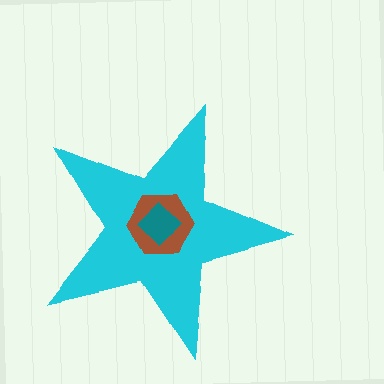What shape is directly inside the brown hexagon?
The teal diamond.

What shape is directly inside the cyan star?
The brown hexagon.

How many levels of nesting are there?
3.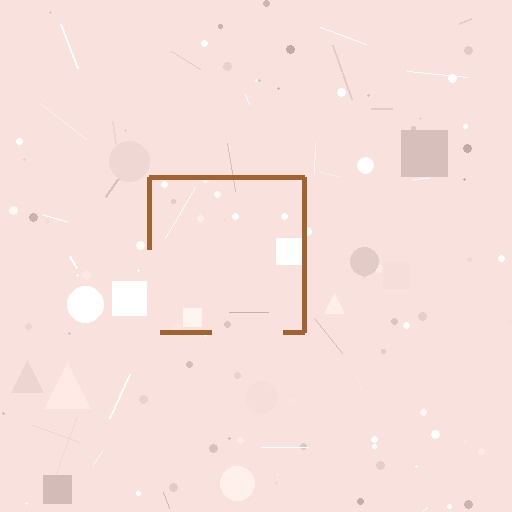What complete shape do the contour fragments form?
The contour fragments form a square.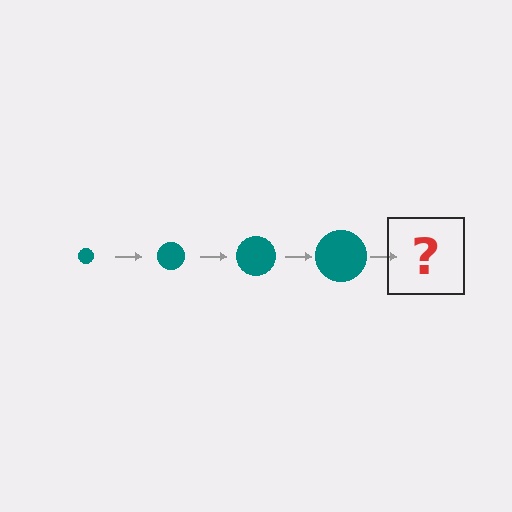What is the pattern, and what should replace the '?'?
The pattern is that the circle gets progressively larger each step. The '?' should be a teal circle, larger than the previous one.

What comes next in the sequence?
The next element should be a teal circle, larger than the previous one.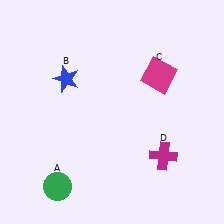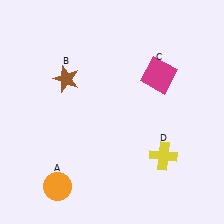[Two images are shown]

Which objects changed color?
A changed from green to orange. B changed from blue to brown. D changed from magenta to yellow.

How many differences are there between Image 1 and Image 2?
There are 3 differences between the two images.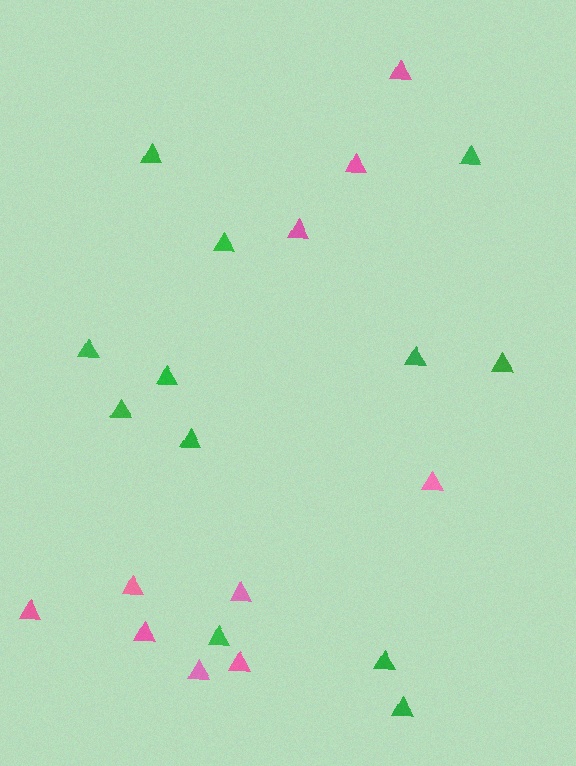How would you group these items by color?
There are 2 groups: one group of pink triangles (10) and one group of green triangles (12).